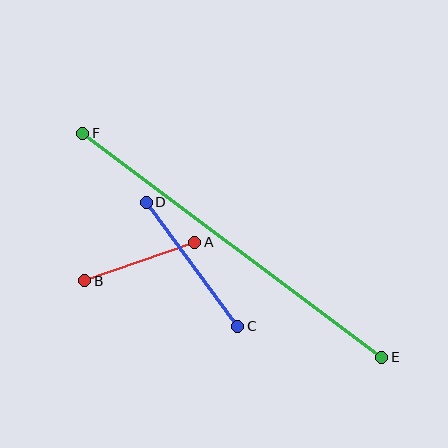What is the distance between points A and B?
The distance is approximately 116 pixels.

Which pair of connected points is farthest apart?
Points E and F are farthest apart.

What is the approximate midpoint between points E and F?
The midpoint is at approximately (232, 245) pixels.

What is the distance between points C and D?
The distance is approximately 154 pixels.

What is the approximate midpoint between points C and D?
The midpoint is at approximately (192, 264) pixels.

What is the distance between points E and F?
The distance is approximately 374 pixels.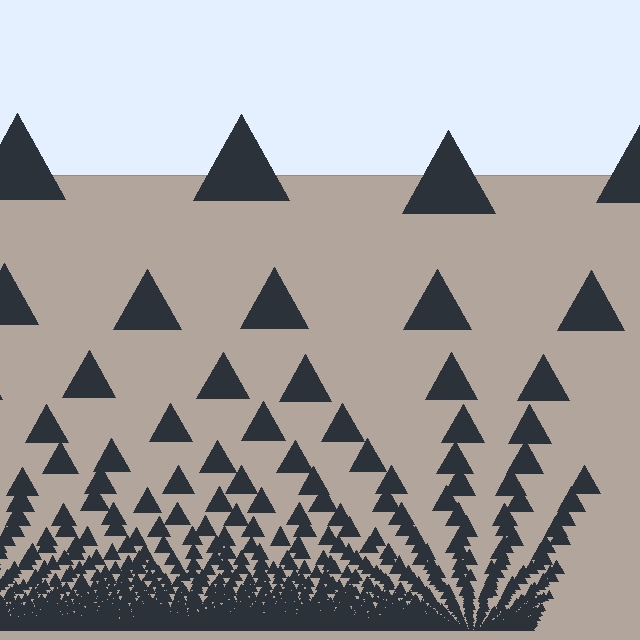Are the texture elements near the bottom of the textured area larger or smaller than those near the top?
Smaller. The gradient is inverted — elements near the bottom are smaller and denser.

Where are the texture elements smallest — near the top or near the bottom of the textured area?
Near the bottom.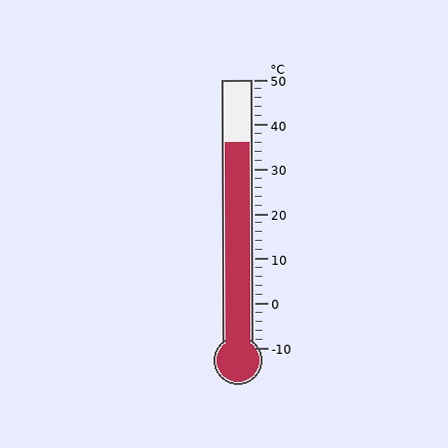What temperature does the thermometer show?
The thermometer shows approximately 36°C.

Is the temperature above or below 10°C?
The temperature is above 10°C.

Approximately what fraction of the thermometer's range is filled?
The thermometer is filled to approximately 75% of its range.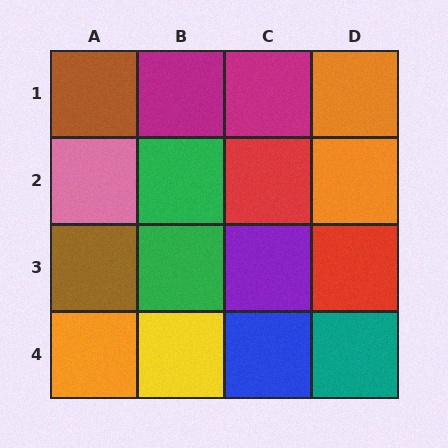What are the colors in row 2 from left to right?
Pink, green, red, orange.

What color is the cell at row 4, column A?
Orange.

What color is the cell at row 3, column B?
Green.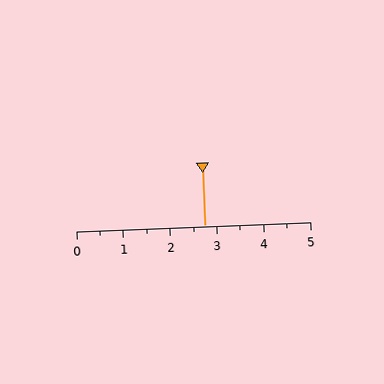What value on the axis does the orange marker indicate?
The marker indicates approximately 2.8.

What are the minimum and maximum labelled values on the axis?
The axis runs from 0 to 5.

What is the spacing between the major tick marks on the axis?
The major ticks are spaced 1 apart.